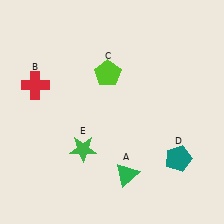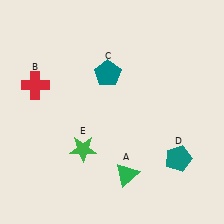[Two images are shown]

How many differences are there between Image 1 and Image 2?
There is 1 difference between the two images.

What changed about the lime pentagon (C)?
In Image 1, C is lime. In Image 2, it changed to teal.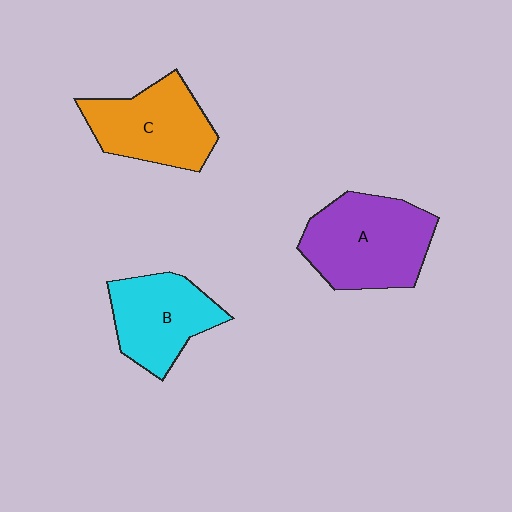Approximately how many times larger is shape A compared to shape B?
Approximately 1.3 times.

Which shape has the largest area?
Shape A (purple).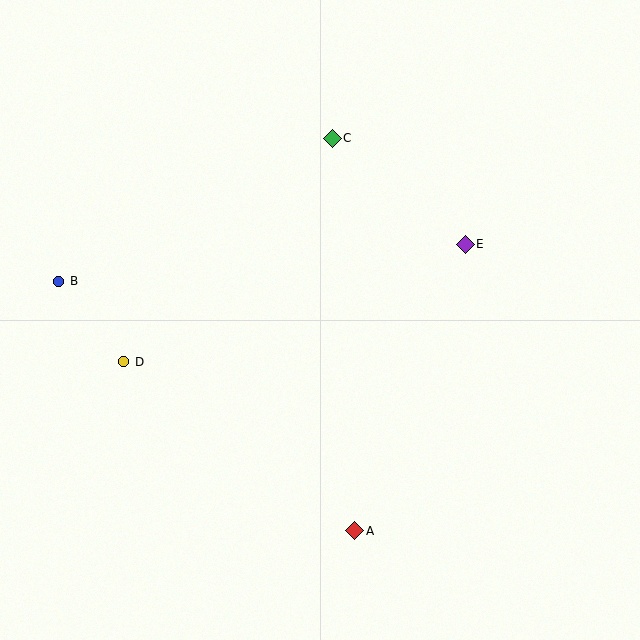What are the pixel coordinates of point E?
Point E is at (465, 244).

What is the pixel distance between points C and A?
The distance between C and A is 393 pixels.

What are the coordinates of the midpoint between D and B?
The midpoint between D and B is at (91, 321).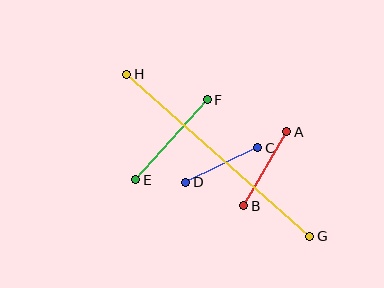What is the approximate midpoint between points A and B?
The midpoint is at approximately (265, 169) pixels.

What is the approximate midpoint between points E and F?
The midpoint is at approximately (171, 140) pixels.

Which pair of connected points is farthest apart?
Points G and H are farthest apart.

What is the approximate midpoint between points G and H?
The midpoint is at approximately (218, 155) pixels.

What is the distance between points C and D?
The distance is approximately 80 pixels.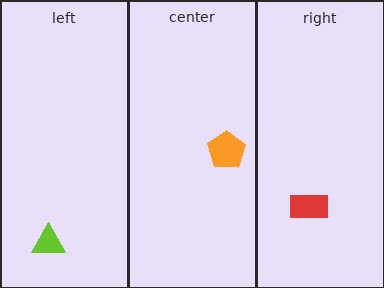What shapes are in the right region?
The red rectangle.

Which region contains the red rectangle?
The right region.